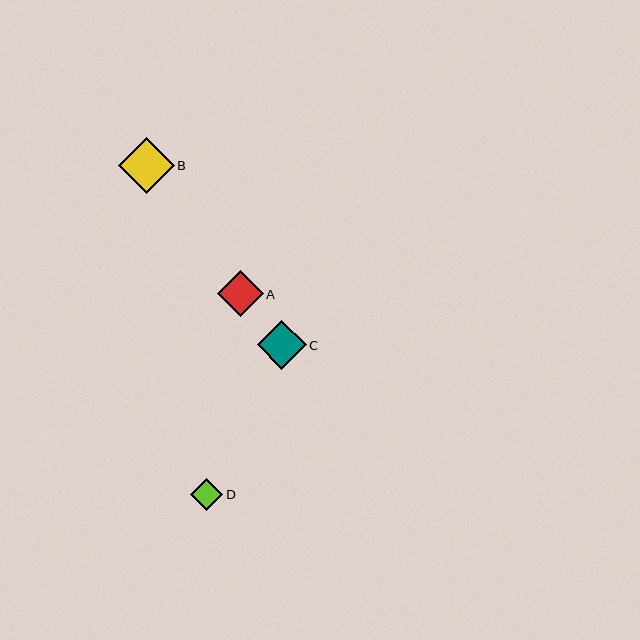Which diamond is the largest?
Diamond B is the largest with a size of approximately 56 pixels.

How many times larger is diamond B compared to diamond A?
Diamond B is approximately 1.2 times the size of diamond A.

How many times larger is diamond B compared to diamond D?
Diamond B is approximately 1.8 times the size of diamond D.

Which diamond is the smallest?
Diamond D is the smallest with a size of approximately 32 pixels.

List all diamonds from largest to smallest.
From largest to smallest: B, C, A, D.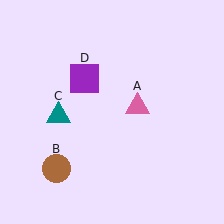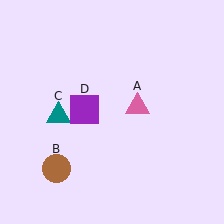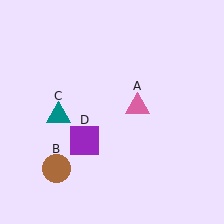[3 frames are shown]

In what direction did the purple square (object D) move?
The purple square (object D) moved down.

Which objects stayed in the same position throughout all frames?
Pink triangle (object A) and brown circle (object B) and teal triangle (object C) remained stationary.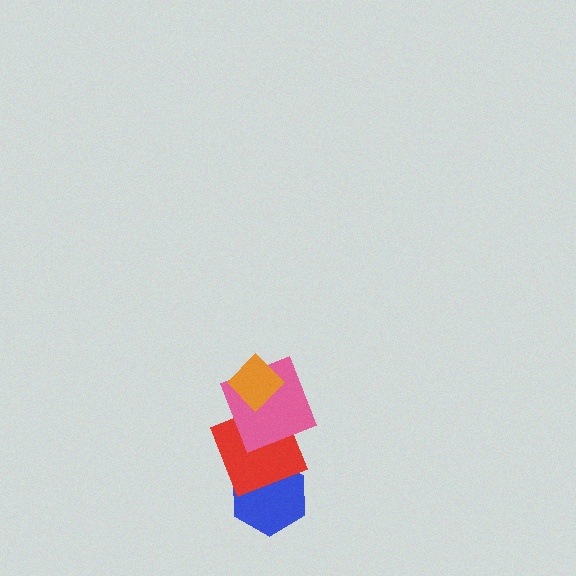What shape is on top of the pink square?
The orange diamond is on top of the pink square.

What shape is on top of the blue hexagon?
The red square is on top of the blue hexagon.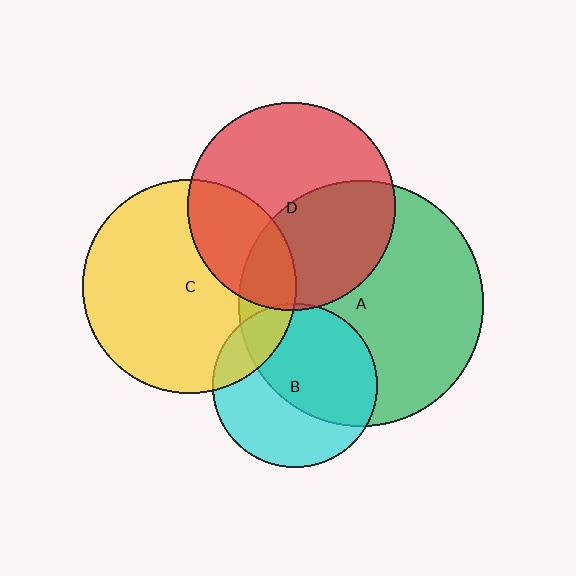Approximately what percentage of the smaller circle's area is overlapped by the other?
Approximately 15%.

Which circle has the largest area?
Circle A (green).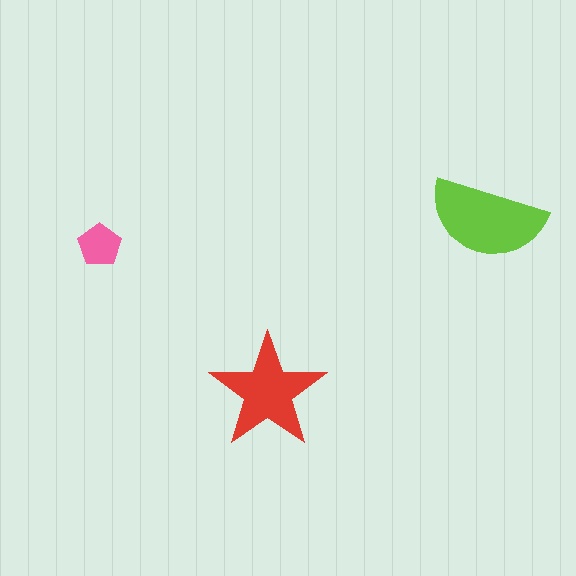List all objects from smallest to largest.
The pink pentagon, the red star, the lime semicircle.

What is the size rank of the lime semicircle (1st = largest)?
1st.